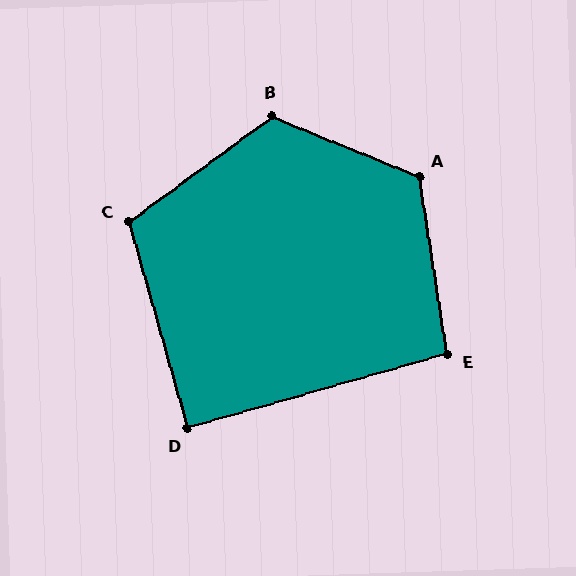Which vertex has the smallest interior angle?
D, at approximately 90 degrees.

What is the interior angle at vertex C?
Approximately 111 degrees (obtuse).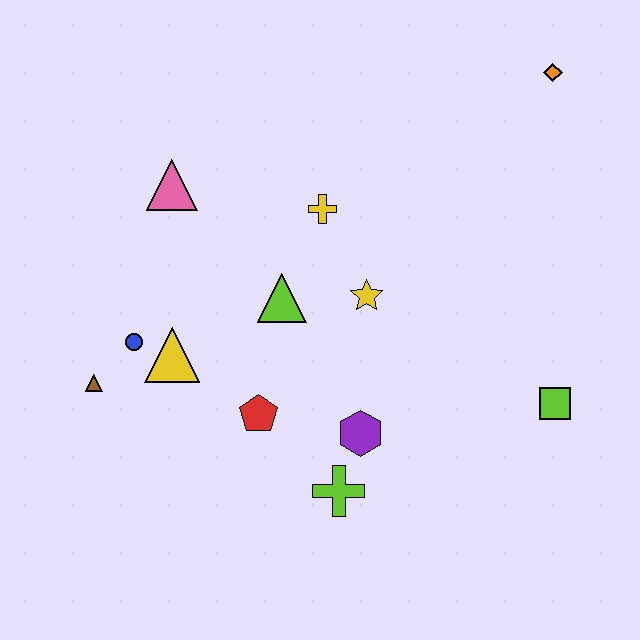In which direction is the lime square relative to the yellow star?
The lime square is to the right of the yellow star.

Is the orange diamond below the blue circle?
No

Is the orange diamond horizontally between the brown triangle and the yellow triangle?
No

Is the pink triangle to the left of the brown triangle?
No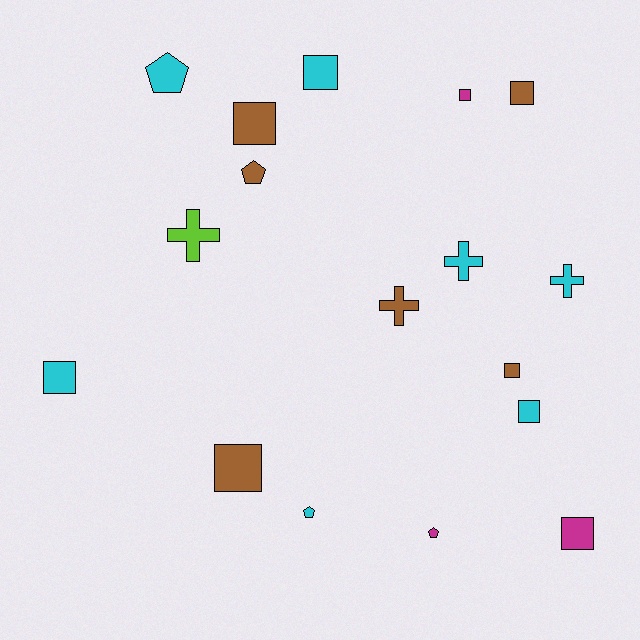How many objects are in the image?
There are 17 objects.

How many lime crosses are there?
There is 1 lime cross.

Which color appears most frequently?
Cyan, with 7 objects.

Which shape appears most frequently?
Square, with 9 objects.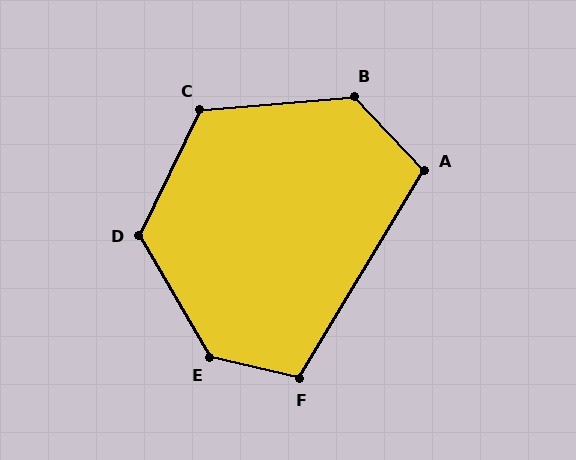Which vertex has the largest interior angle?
E, at approximately 134 degrees.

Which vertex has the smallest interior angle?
A, at approximately 105 degrees.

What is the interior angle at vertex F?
Approximately 108 degrees (obtuse).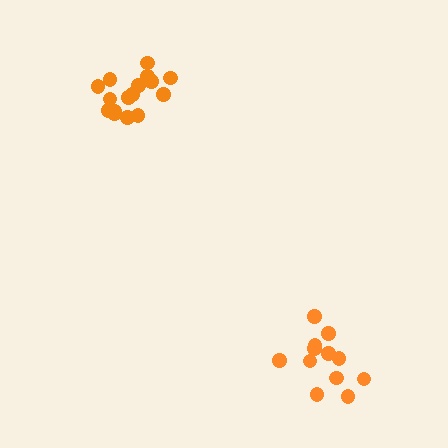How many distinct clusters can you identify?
There are 2 distinct clusters.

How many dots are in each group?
Group 1: 16 dots, Group 2: 12 dots (28 total).